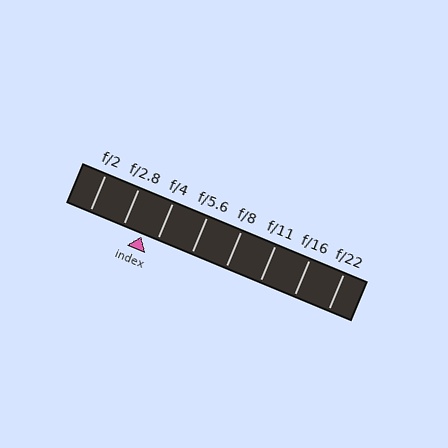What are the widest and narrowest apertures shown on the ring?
The widest aperture shown is f/2 and the narrowest is f/22.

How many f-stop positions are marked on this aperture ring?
There are 8 f-stop positions marked.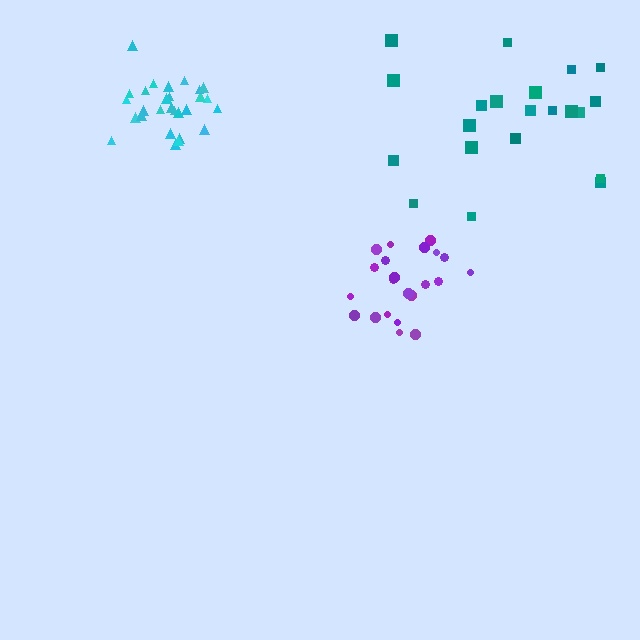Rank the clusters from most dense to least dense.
cyan, purple, teal.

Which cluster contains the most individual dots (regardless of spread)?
Cyan (28).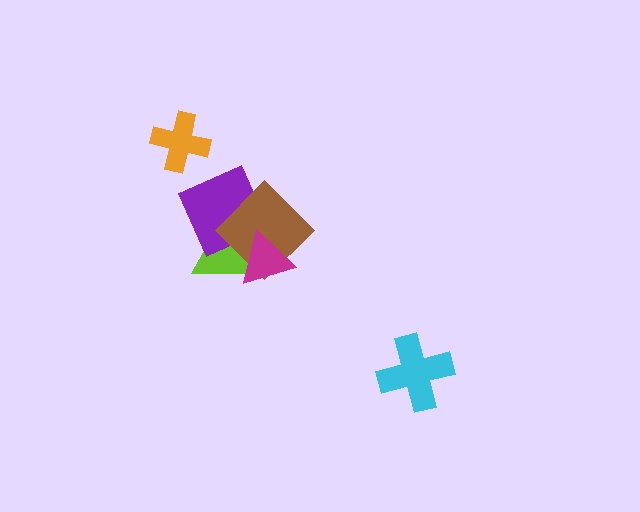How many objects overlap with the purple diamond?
3 objects overlap with the purple diamond.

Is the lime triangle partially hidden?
Yes, it is partially covered by another shape.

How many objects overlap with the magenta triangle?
3 objects overlap with the magenta triangle.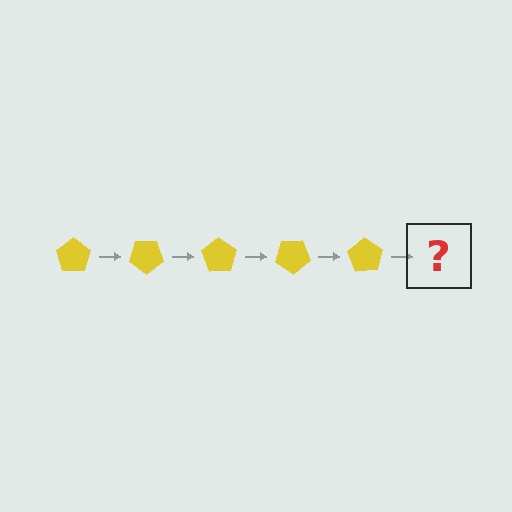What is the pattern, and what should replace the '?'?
The pattern is that the pentagon rotates 35 degrees each step. The '?' should be a yellow pentagon rotated 175 degrees.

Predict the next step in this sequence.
The next step is a yellow pentagon rotated 175 degrees.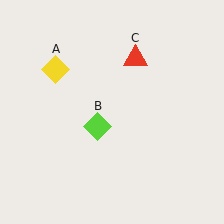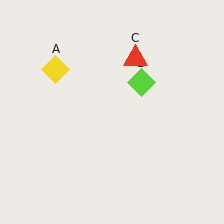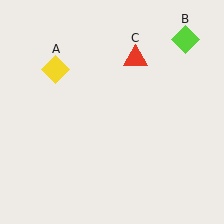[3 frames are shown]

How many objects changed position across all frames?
1 object changed position: lime diamond (object B).